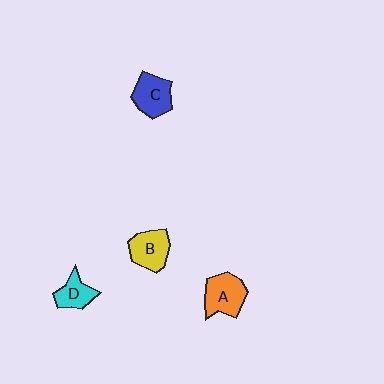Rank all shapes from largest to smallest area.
From largest to smallest: A (orange), B (yellow), C (blue), D (cyan).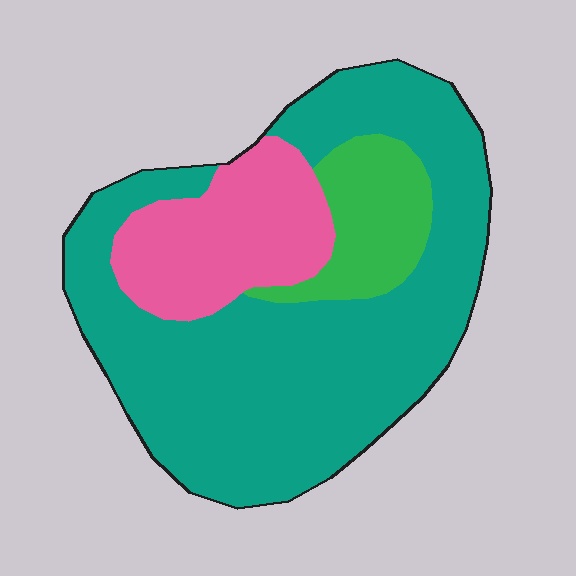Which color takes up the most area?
Teal, at roughly 65%.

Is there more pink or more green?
Pink.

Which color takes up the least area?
Green, at roughly 15%.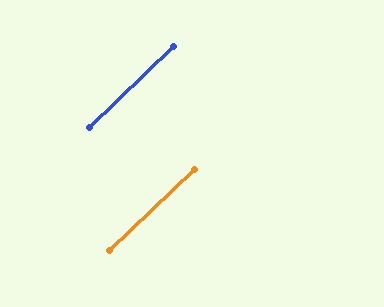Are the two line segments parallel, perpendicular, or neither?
Parallel — their directions differ by only 0.7°.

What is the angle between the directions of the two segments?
Approximately 1 degree.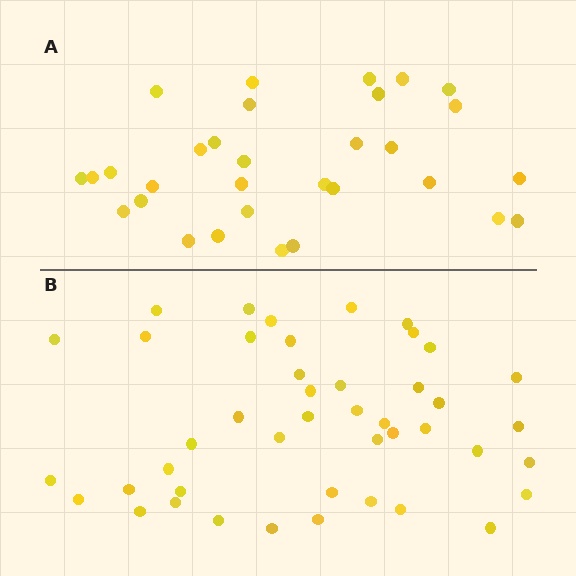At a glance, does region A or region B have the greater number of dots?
Region B (the bottom region) has more dots.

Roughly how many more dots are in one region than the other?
Region B has approximately 15 more dots than region A.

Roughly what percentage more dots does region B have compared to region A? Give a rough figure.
About 40% more.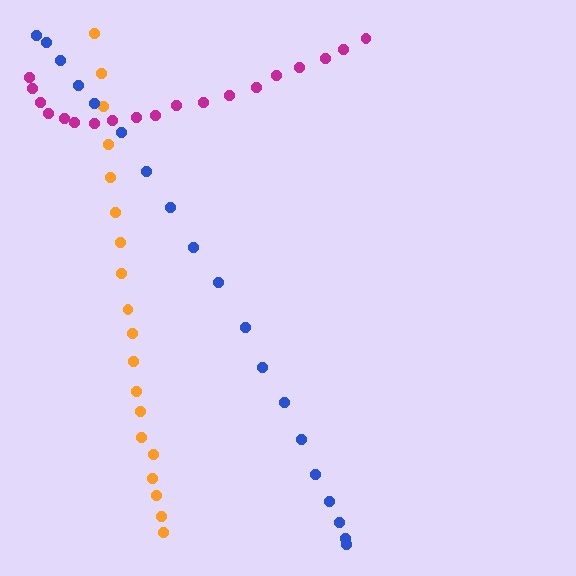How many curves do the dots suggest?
There are 3 distinct paths.